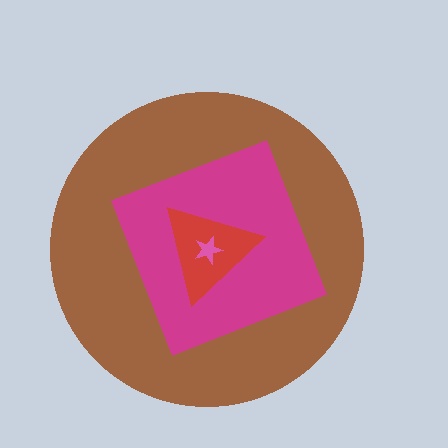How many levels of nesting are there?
4.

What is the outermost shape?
The brown circle.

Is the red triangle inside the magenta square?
Yes.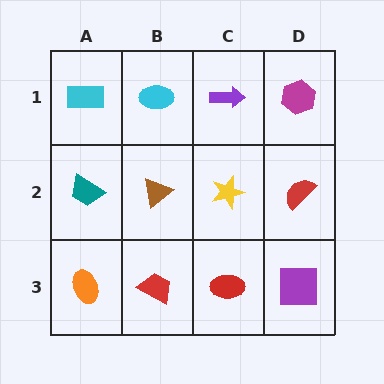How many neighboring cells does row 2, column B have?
4.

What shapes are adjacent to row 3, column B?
A brown triangle (row 2, column B), an orange ellipse (row 3, column A), a red ellipse (row 3, column C).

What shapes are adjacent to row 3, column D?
A red semicircle (row 2, column D), a red ellipse (row 3, column C).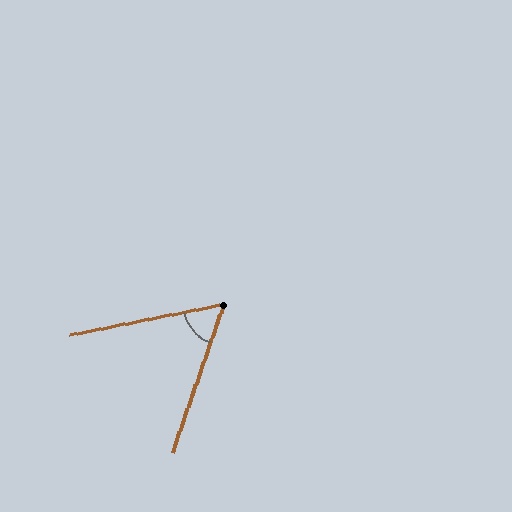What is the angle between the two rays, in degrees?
Approximately 60 degrees.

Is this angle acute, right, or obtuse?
It is acute.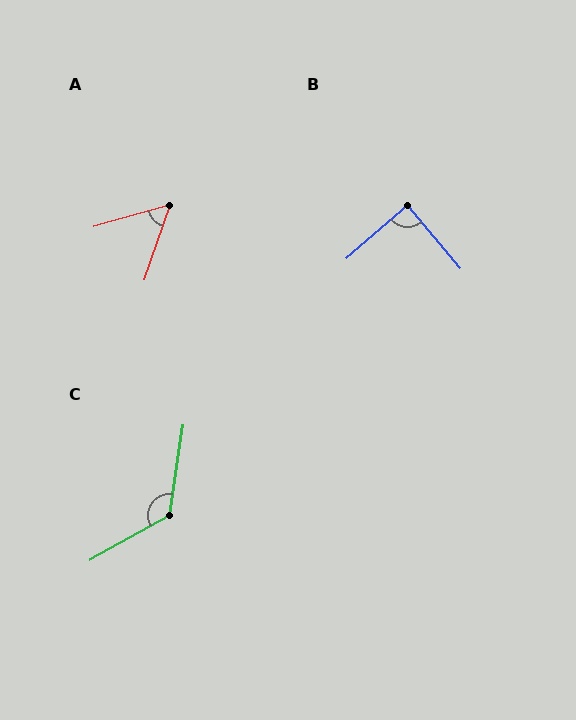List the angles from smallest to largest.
A (55°), B (89°), C (128°).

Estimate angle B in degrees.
Approximately 89 degrees.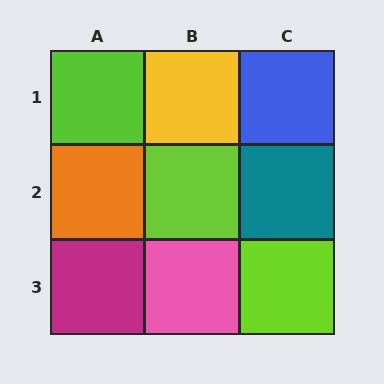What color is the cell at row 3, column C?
Lime.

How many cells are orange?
1 cell is orange.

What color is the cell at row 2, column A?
Orange.